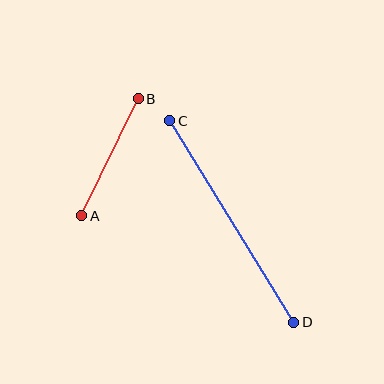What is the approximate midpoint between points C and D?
The midpoint is at approximately (232, 221) pixels.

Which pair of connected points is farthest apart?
Points C and D are farthest apart.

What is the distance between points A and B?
The distance is approximately 130 pixels.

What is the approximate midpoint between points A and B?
The midpoint is at approximately (110, 157) pixels.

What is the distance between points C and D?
The distance is approximately 237 pixels.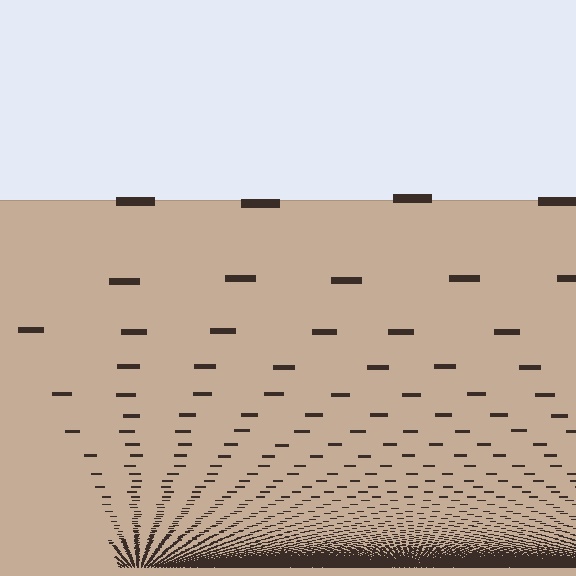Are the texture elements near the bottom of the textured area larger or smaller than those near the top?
Smaller. The gradient is inverted — elements near the bottom are smaller and denser.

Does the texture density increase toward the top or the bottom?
Density increases toward the bottom.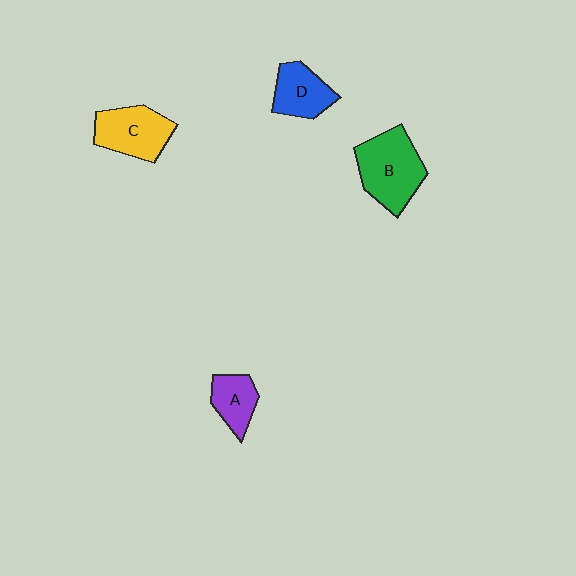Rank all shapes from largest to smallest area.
From largest to smallest: B (green), C (yellow), D (blue), A (purple).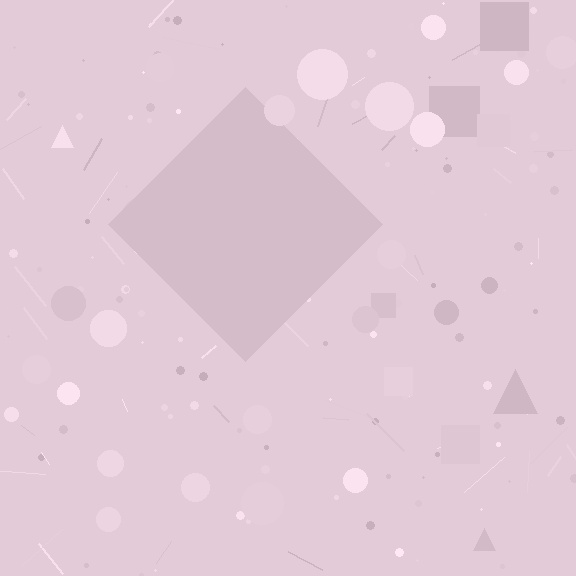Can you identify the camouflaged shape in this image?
The camouflaged shape is a diamond.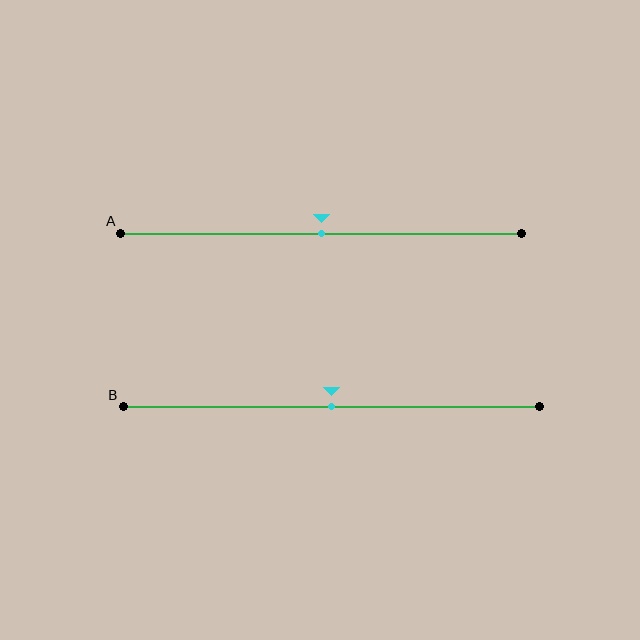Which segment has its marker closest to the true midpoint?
Segment A has its marker closest to the true midpoint.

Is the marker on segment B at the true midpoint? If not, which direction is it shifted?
Yes, the marker on segment B is at the true midpoint.